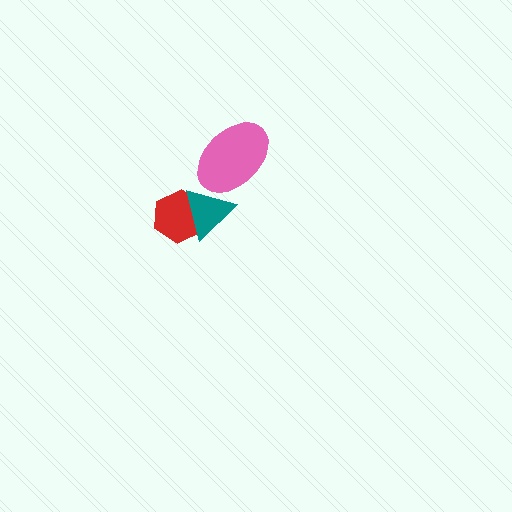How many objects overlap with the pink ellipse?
1 object overlaps with the pink ellipse.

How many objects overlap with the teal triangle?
2 objects overlap with the teal triangle.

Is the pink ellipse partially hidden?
No, no other shape covers it.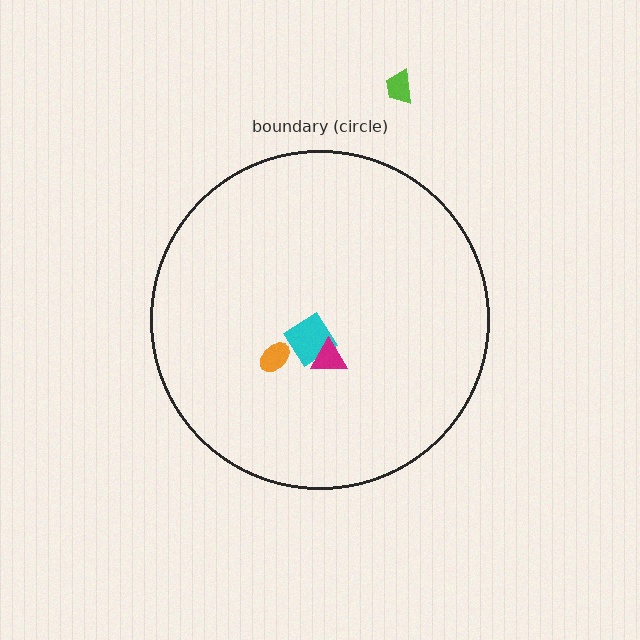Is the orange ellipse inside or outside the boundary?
Inside.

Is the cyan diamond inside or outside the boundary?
Inside.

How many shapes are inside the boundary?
3 inside, 1 outside.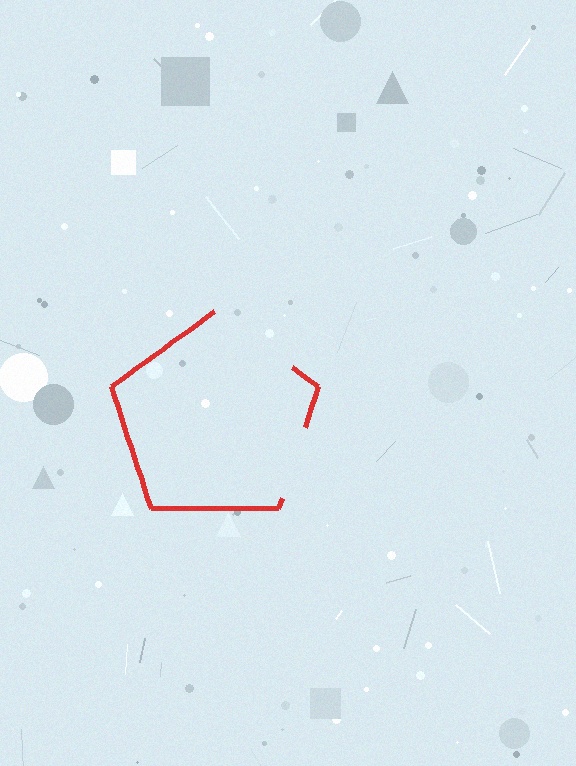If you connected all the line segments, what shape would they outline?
They would outline a pentagon.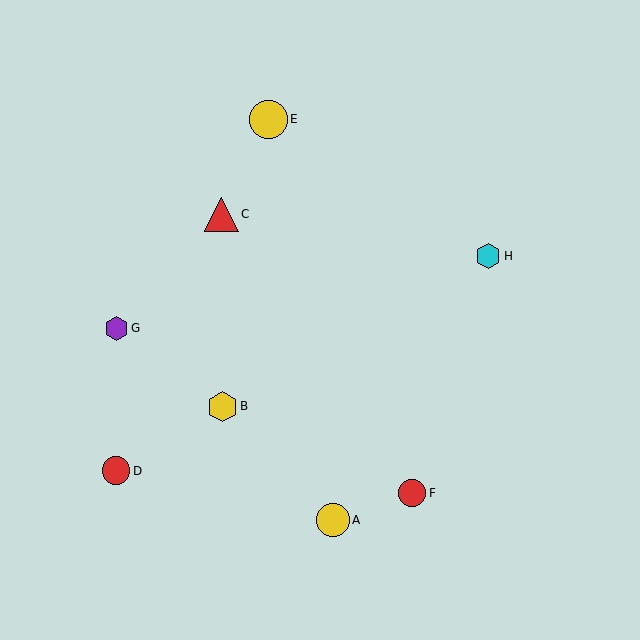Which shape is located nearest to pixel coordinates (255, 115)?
The yellow circle (labeled E) at (268, 119) is nearest to that location.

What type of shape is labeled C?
Shape C is a red triangle.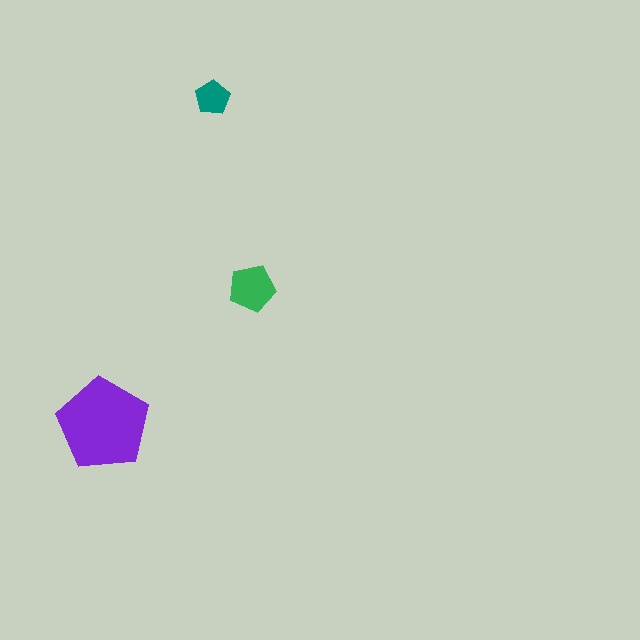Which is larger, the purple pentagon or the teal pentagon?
The purple one.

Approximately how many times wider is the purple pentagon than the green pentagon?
About 2 times wider.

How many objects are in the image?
There are 3 objects in the image.